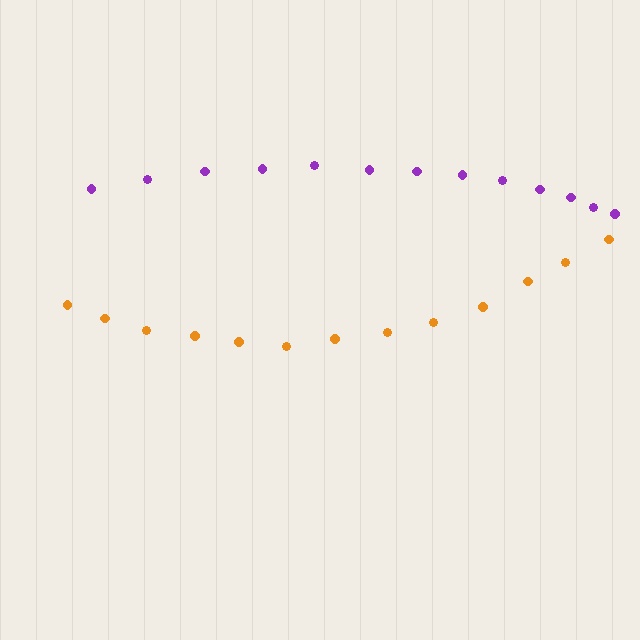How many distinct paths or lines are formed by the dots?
There are 2 distinct paths.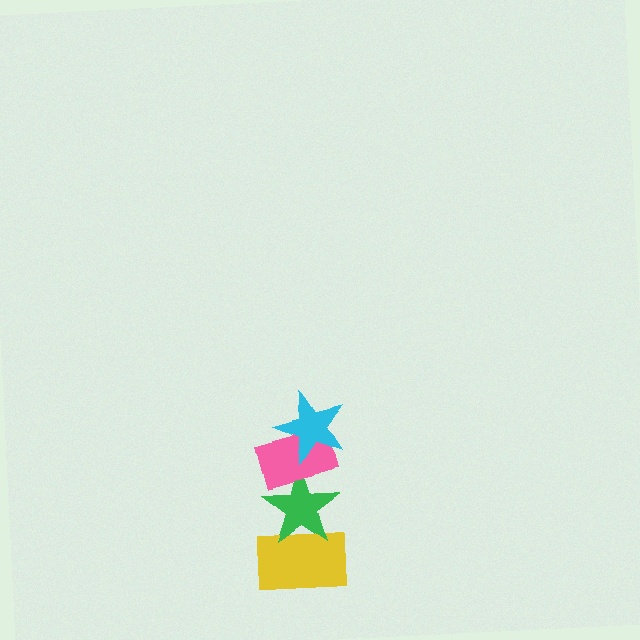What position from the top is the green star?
The green star is 3rd from the top.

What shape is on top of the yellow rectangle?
The green star is on top of the yellow rectangle.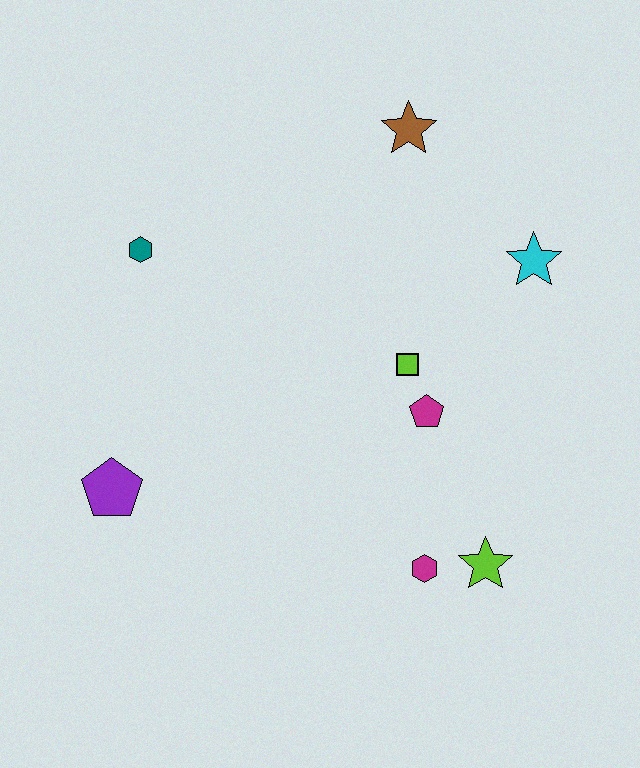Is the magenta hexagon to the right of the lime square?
Yes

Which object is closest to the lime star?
The magenta hexagon is closest to the lime star.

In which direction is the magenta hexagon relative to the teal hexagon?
The magenta hexagon is below the teal hexagon.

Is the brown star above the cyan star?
Yes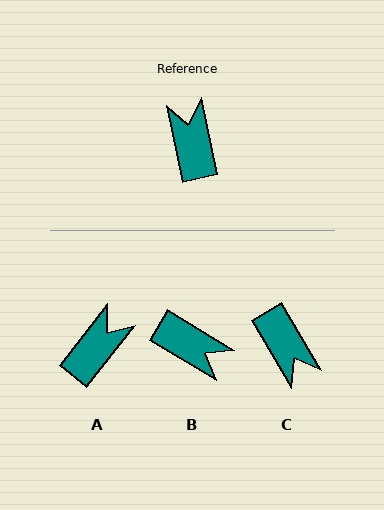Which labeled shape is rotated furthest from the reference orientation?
C, about 162 degrees away.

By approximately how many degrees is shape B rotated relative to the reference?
Approximately 133 degrees clockwise.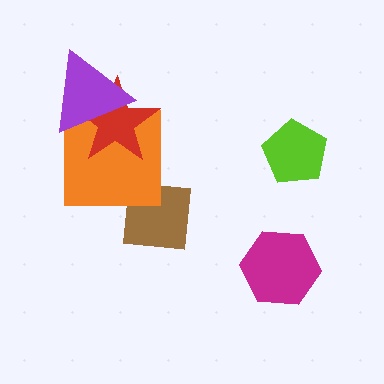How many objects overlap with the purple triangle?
2 objects overlap with the purple triangle.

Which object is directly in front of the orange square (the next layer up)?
The red star is directly in front of the orange square.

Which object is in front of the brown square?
The orange square is in front of the brown square.